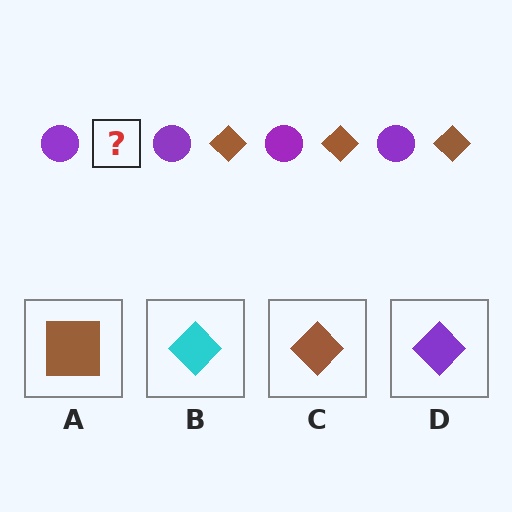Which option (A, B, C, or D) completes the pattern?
C.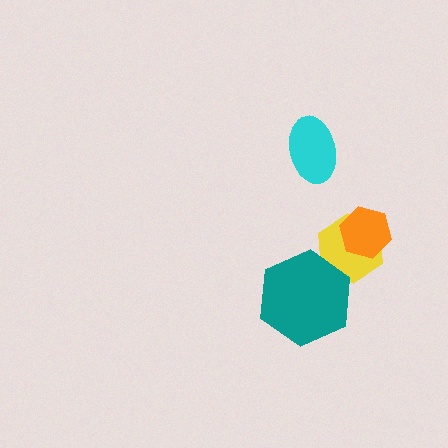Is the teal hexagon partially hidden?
No, no other shape covers it.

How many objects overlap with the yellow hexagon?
2 objects overlap with the yellow hexagon.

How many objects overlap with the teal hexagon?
1 object overlaps with the teal hexagon.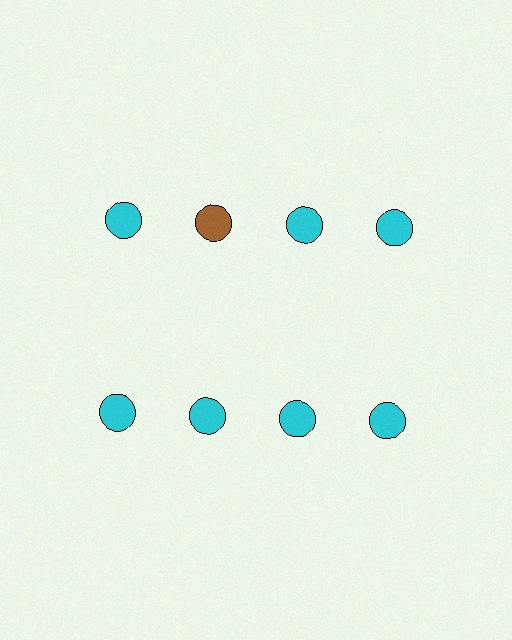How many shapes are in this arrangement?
There are 8 shapes arranged in a grid pattern.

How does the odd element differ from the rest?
It has a different color: brown instead of cyan.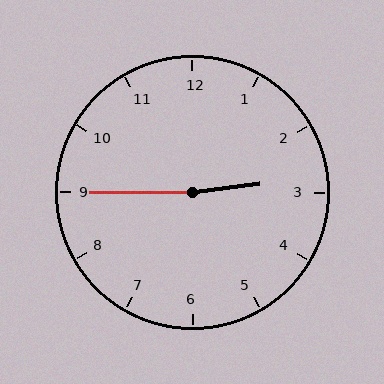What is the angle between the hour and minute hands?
Approximately 172 degrees.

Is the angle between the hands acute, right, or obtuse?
It is obtuse.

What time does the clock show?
2:45.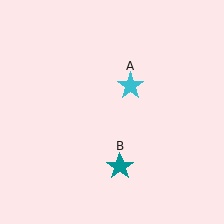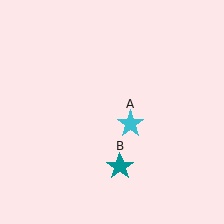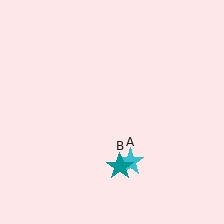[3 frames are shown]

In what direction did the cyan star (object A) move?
The cyan star (object A) moved down.